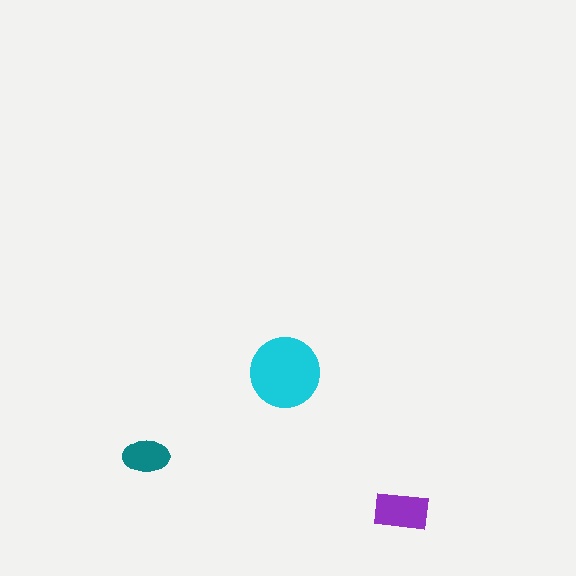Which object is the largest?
The cyan circle.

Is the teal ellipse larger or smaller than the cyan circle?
Smaller.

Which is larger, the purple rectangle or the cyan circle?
The cyan circle.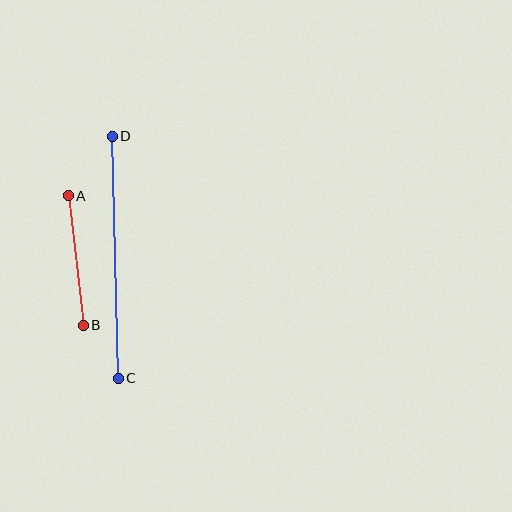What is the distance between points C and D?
The distance is approximately 242 pixels.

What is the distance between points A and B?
The distance is approximately 130 pixels.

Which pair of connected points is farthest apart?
Points C and D are farthest apart.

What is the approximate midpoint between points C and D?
The midpoint is at approximately (115, 257) pixels.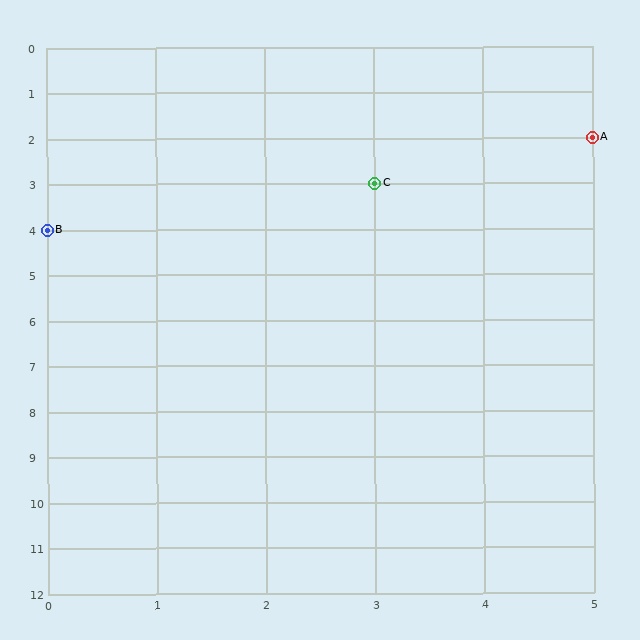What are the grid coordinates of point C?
Point C is at grid coordinates (3, 3).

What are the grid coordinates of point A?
Point A is at grid coordinates (5, 2).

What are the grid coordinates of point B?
Point B is at grid coordinates (0, 4).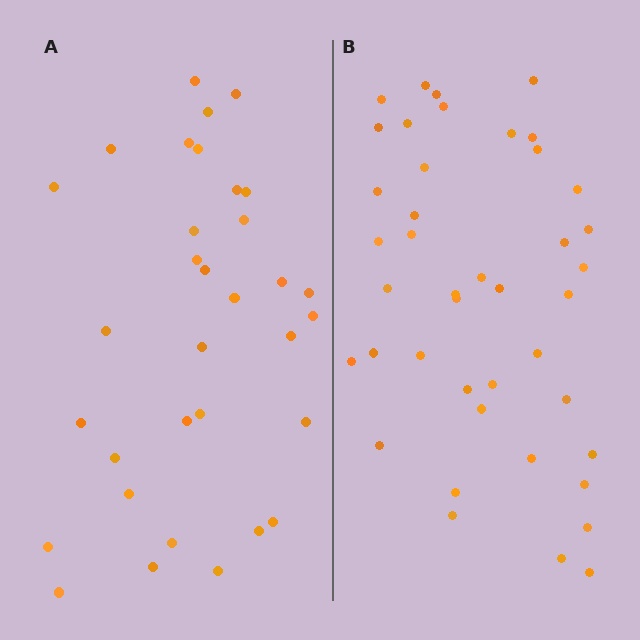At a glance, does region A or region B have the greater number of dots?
Region B (the right region) has more dots.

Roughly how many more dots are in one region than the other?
Region B has roughly 8 or so more dots than region A.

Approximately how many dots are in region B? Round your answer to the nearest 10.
About 40 dots. (The exact count is 42, which rounds to 40.)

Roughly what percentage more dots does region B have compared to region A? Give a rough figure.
About 25% more.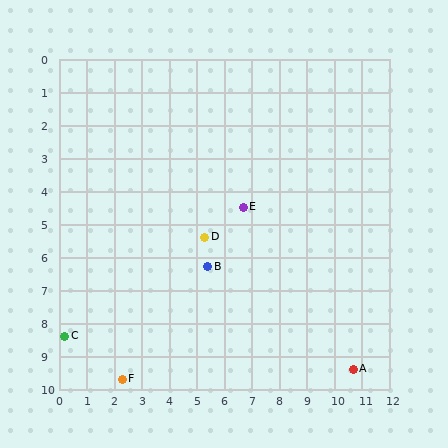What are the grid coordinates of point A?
Point A is at approximately (10.7, 9.4).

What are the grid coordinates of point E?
Point E is at approximately (6.7, 4.5).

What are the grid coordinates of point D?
Point D is at approximately (5.3, 5.4).